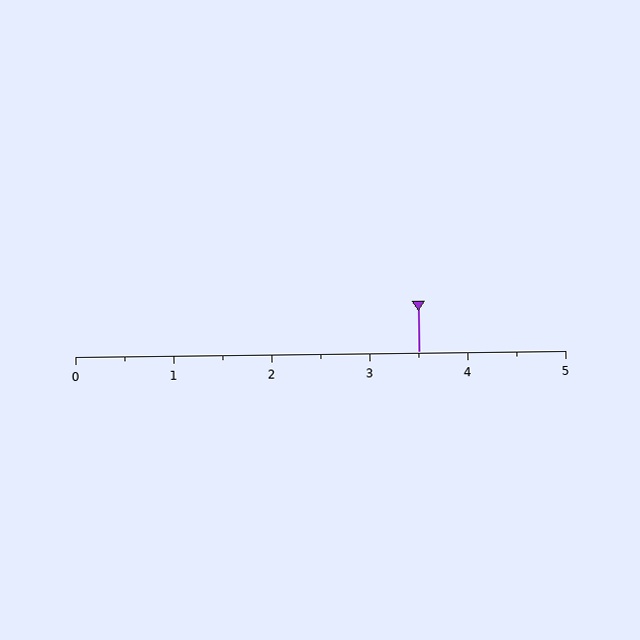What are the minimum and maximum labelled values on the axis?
The axis runs from 0 to 5.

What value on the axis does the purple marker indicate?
The marker indicates approximately 3.5.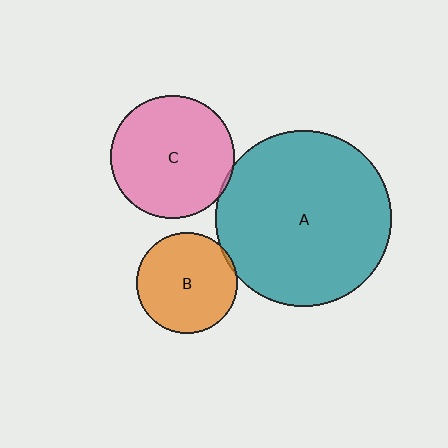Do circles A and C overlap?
Yes.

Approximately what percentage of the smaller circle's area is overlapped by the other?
Approximately 5%.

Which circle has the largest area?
Circle A (teal).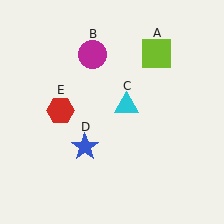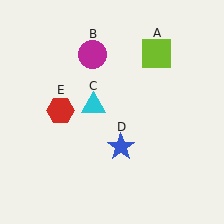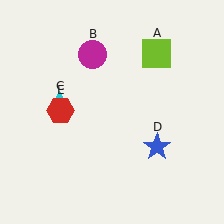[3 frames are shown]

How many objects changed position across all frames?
2 objects changed position: cyan triangle (object C), blue star (object D).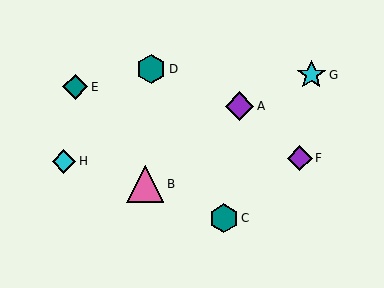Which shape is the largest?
The pink triangle (labeled B) is the largest.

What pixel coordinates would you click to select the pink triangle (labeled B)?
Click at (145, 184) to select the pink triangle B.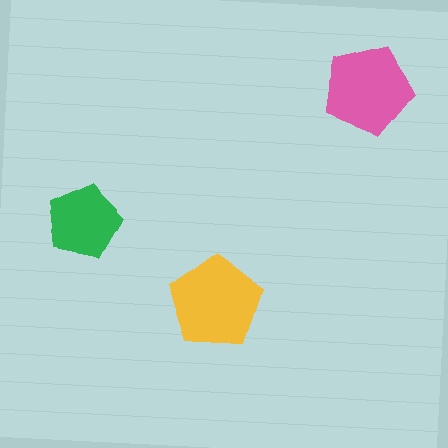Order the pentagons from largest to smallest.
the yellow one, the pink one, the green one.